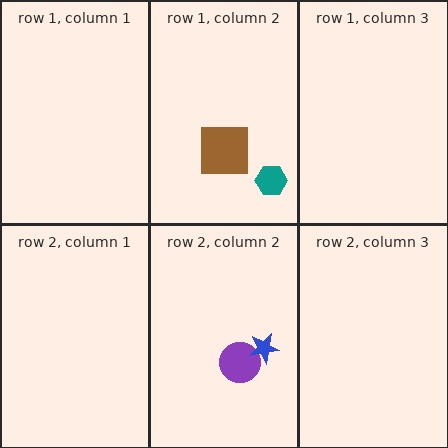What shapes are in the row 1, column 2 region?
The teal hexagon, the brown square.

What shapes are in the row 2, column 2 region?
The purple circle, the blue star.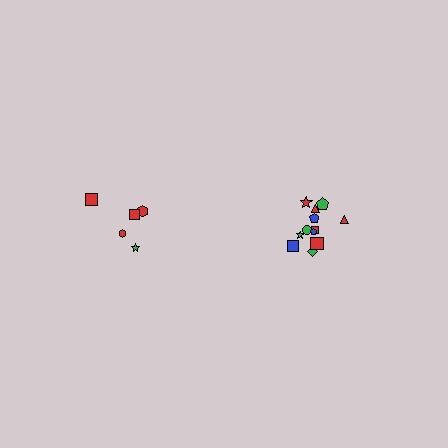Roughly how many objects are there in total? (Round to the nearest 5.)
Roughly 15 objects in total.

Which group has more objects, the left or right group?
The right group.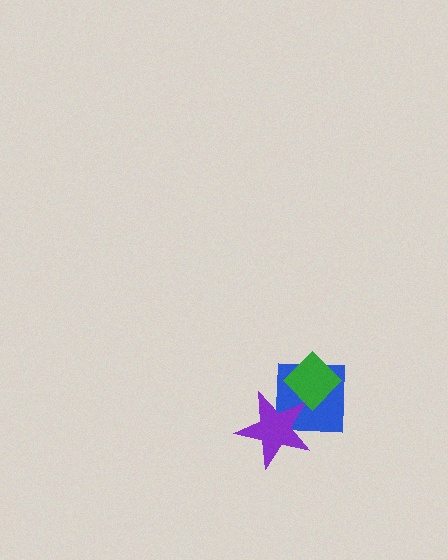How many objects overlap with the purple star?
2 objects overlap with the purple star.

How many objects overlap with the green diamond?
2 objects overlap with the green diamond.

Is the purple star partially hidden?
No, no other shape covers it.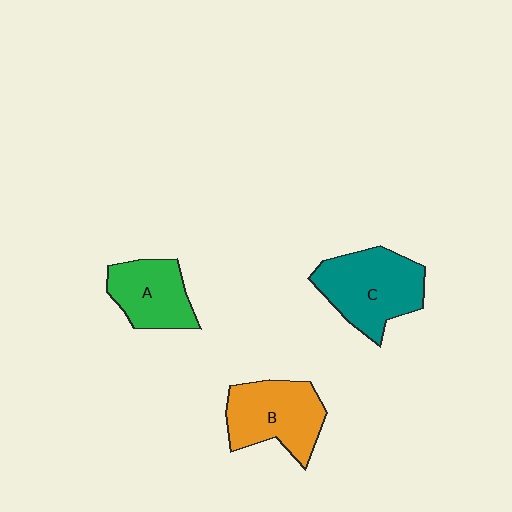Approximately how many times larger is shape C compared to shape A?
Approximately 1.4 times.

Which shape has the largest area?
Shape C (teal).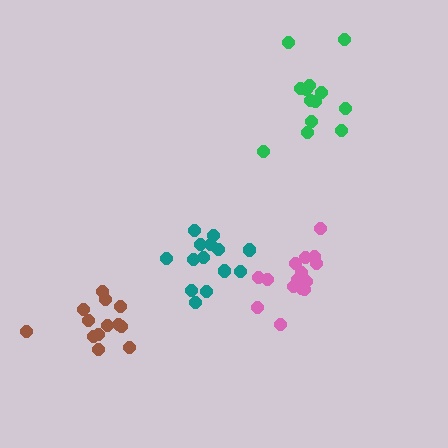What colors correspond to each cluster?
The clusters are colored: teal, brown, pink, green.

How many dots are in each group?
Group 1: 14 dots, Group 2: 13 dots, Group 3: 15 dots, Group 4: 13 dots (55 total).